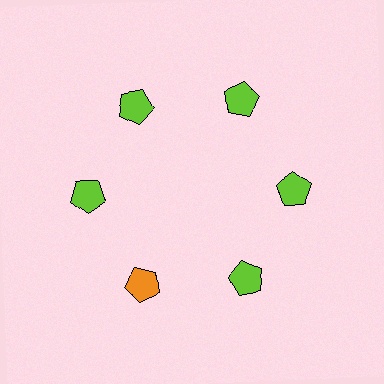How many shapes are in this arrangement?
There are 6 shapes arranged in a ring pattern.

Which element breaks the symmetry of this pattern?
The orange pentagon at roughly the 7 o'clock position breaks the symmetry. All other shapes are lime pentagons.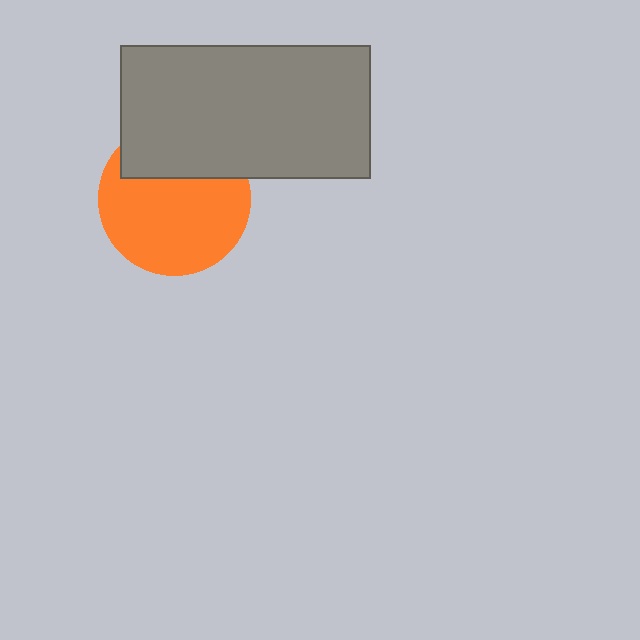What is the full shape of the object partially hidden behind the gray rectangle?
The partially hidden object is an orange circle.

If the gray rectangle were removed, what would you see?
You would see the complete orange circle.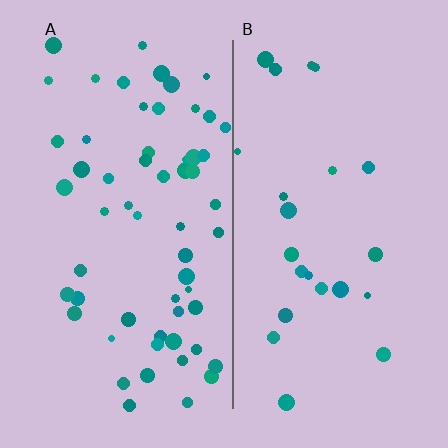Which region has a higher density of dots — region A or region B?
A (the left).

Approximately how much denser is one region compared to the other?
Approximately 2.5× — region A over region B.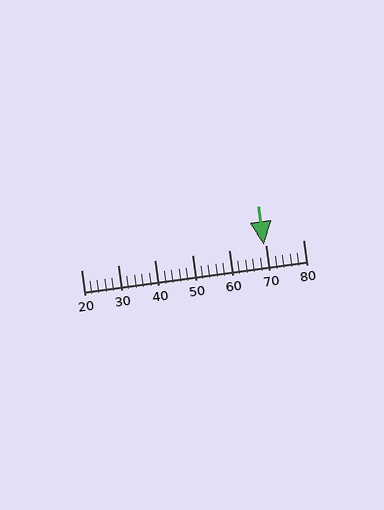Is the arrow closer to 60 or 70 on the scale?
The arrow is closer to 70.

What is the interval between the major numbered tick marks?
The major tick marks are spaced 10 units apart.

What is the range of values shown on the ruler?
The ruler shows values from 20 to 80.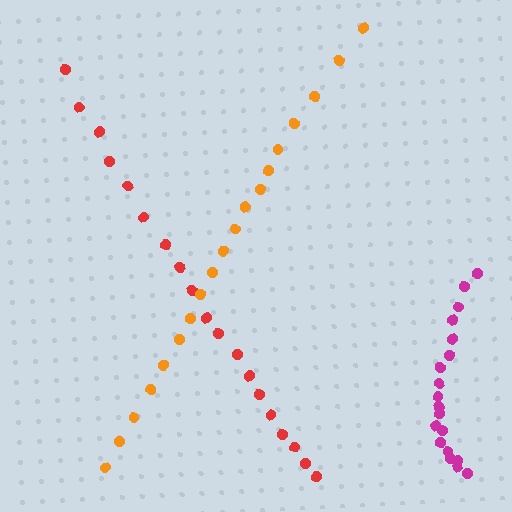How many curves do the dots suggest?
There are 3 distinct paths.